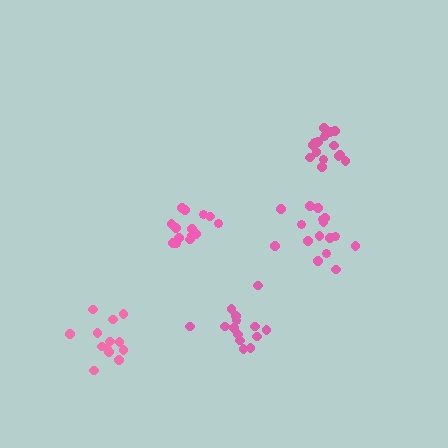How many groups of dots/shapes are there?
There are 5 groups.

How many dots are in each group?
Group 1: 14 dots, Group 2: 13 dots, Group 3: 14 dots, Group 4: 16 dots, Group 5: 15 dots (72 total).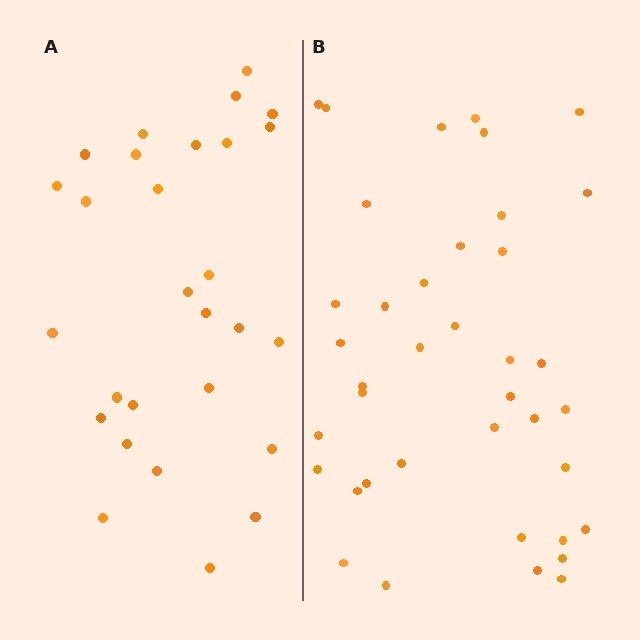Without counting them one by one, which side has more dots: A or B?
Region B (the right region) has more dots.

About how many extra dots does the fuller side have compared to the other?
Region B has roughly 12 or so more dots than region A.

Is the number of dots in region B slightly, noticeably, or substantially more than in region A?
Region B has noticeably more, but not dramatically so. The ratio is roughly 1.4 to 1.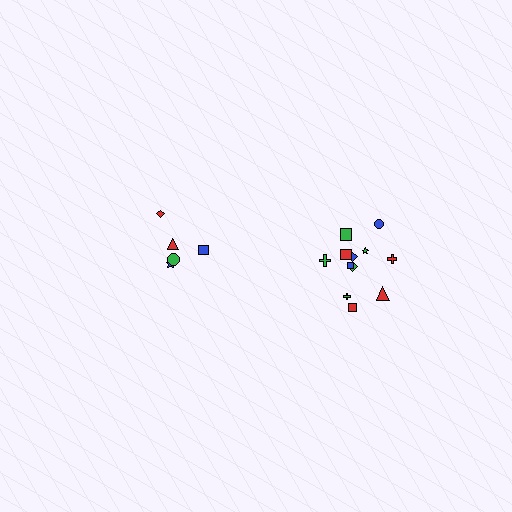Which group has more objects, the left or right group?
The right group.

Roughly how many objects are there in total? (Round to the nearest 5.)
Roughly 15 objects in total.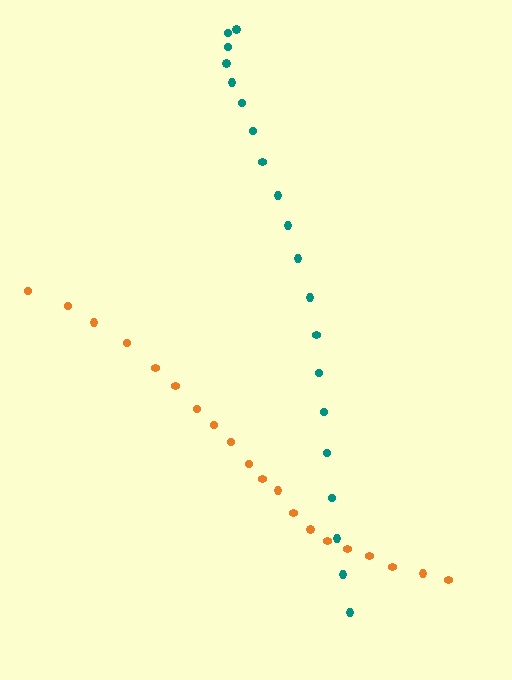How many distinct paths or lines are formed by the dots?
There are 2 distinct paths.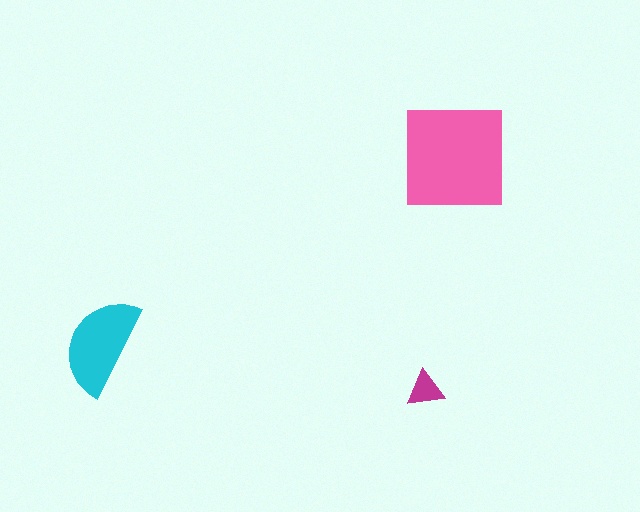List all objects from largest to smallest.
The pink square, the cyan semicircle, the magenta triangle.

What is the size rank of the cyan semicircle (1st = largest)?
2nd.